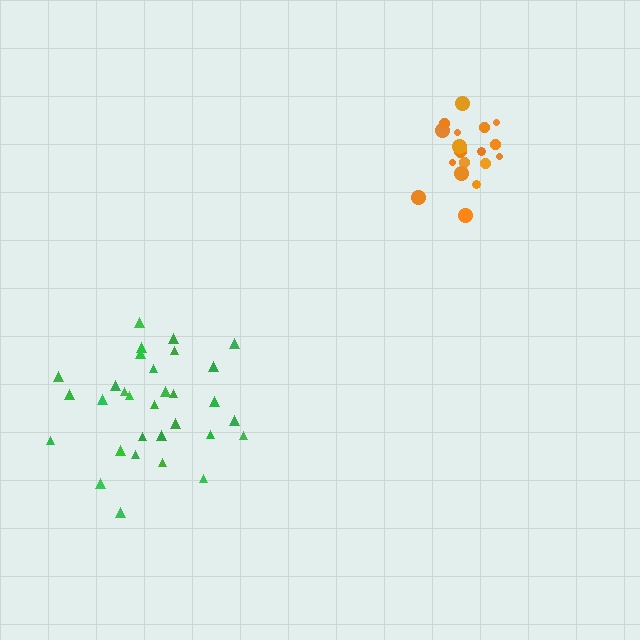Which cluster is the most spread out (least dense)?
Green.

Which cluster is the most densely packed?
Orange.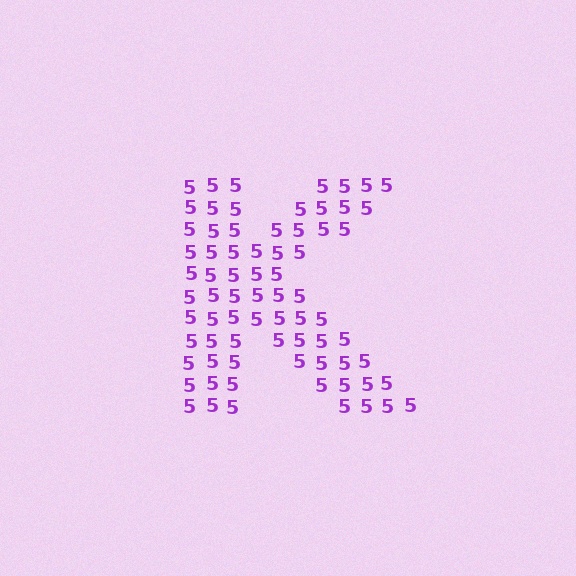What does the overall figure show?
The overall figure shows the letter K.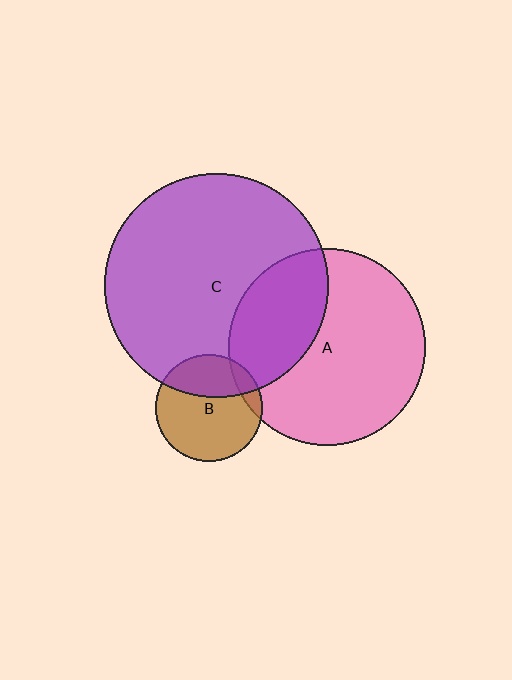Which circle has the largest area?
Circle C (purple).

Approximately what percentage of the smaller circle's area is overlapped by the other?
Approximately 35%.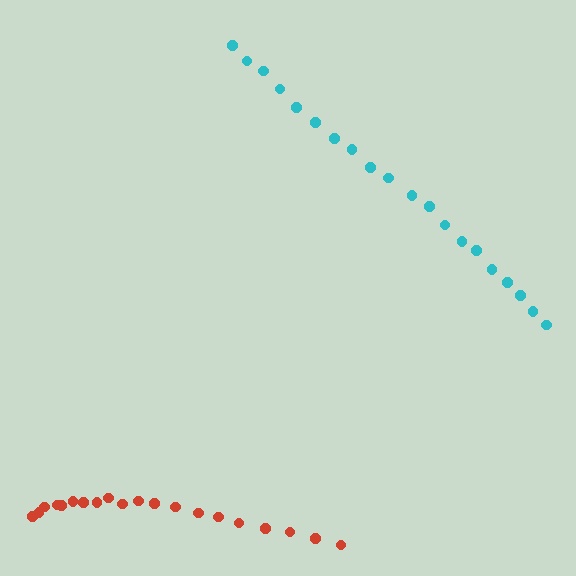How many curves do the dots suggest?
There are 2 distinct paths.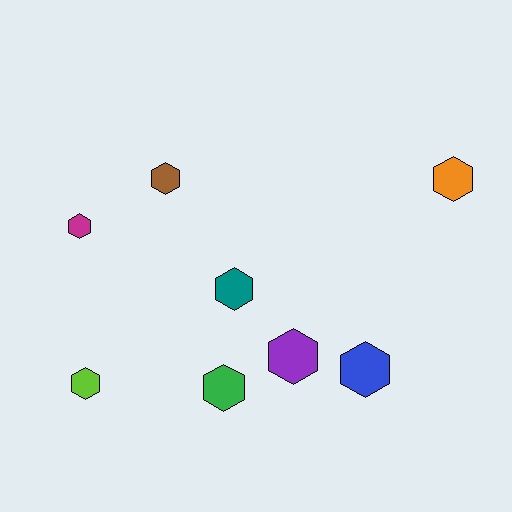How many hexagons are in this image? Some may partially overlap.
There are 8 hexagons.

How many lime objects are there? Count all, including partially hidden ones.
There is 1 lime object.